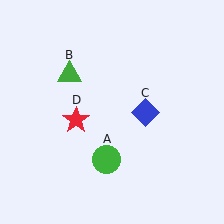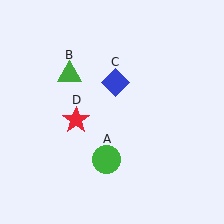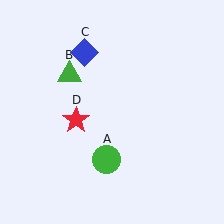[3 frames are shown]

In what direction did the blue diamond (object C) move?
The blue diamond (object C) moved up and to the left.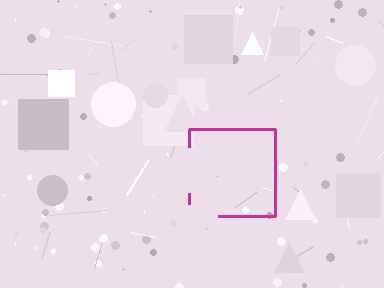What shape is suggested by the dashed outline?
The dashed outline suggests a square.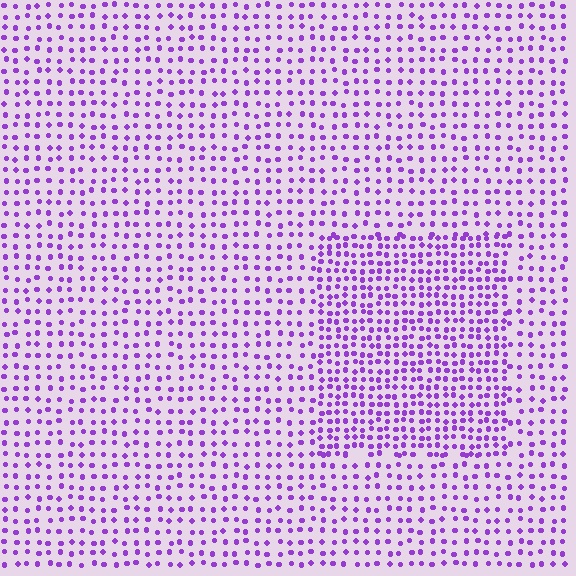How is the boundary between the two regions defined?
The boundary is defined by a change in element density (approximately 1.7x ratio). All elements are the same color, size, and shape.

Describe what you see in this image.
The image contains small purple elements arranged at two different densities. A rectangle-shaped region is visible where the elements are more densely packed than the surrounding area.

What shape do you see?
I see a rectangle.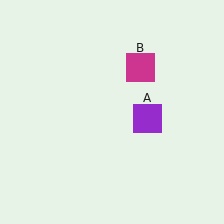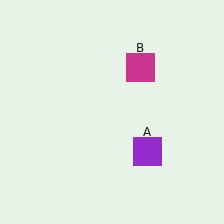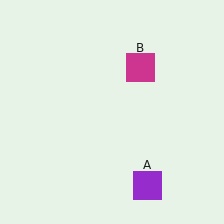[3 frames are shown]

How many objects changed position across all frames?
1 object changed position: purple square (object A).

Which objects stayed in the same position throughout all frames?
Magenta square (object B) remained stationary.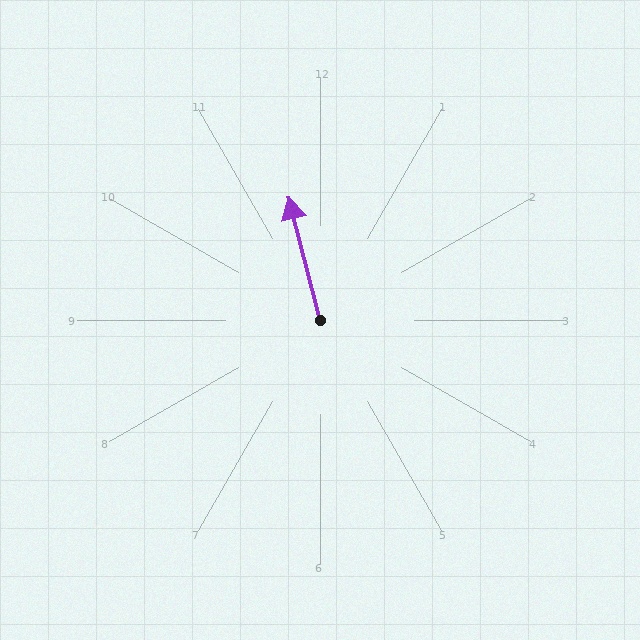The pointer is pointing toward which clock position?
Roughly 12 o'clock.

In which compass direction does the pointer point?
North.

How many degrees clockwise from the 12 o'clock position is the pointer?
Approximately 346 degrees.